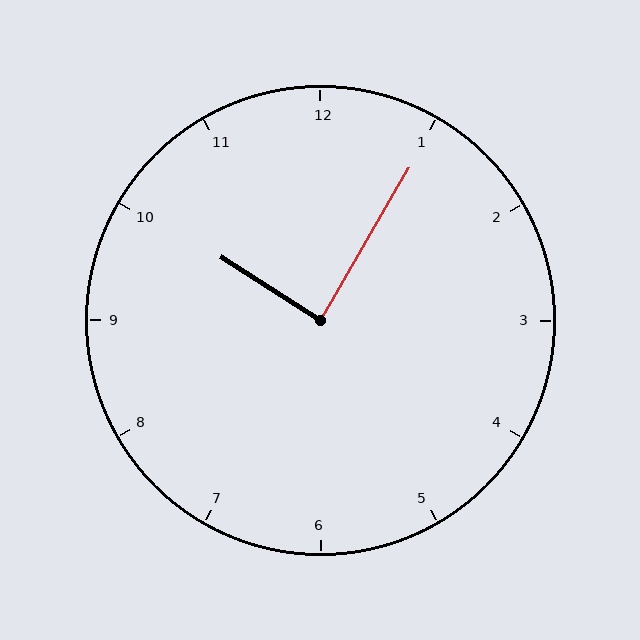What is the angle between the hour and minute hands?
Approximately 88 degrees.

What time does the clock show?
10:05.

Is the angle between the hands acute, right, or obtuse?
It is right.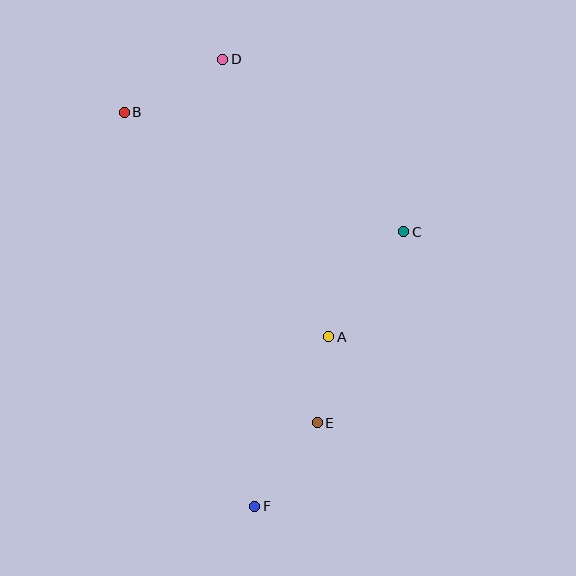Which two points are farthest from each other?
Points D and F are farthest from each other.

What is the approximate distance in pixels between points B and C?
The distance between B and C is approximately 304 pixels.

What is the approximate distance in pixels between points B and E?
The distance between B and E is approximately 366 pixels.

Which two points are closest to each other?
Points A and E are closest to each other.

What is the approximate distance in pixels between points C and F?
The distance between C and F is approximately 313 pixels.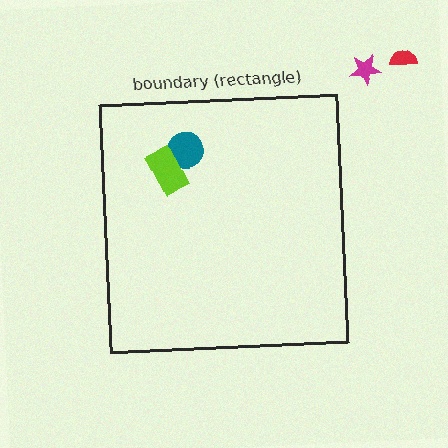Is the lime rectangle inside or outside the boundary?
Inside.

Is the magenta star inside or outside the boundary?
Outside.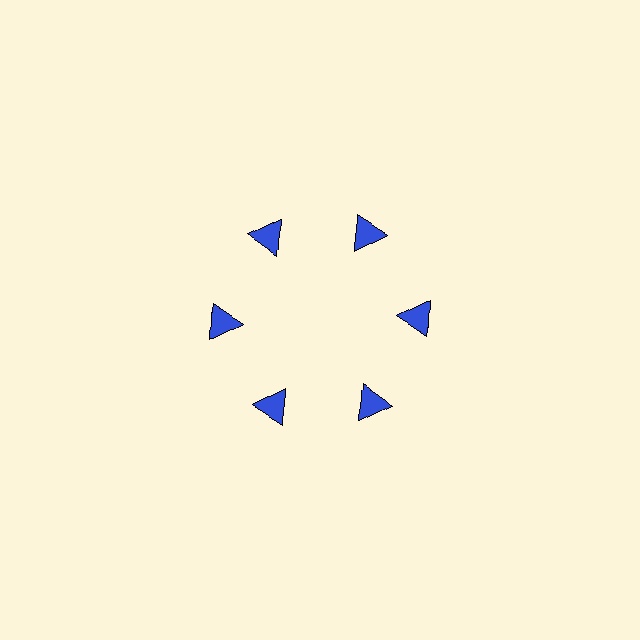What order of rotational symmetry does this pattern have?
This pattern has 6-fold rotational symmetry.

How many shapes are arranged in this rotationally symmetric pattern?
There are 6 shapes, arranged in 6 groups of 1.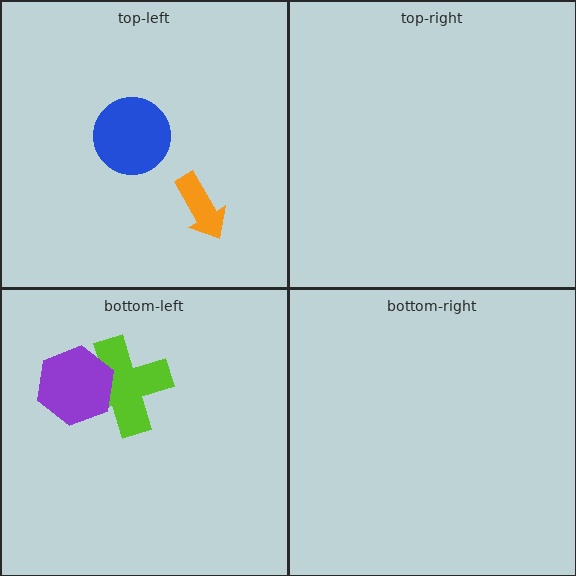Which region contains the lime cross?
The bottom-left region.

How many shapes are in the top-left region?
2.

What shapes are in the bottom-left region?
The lime cross, the purple hexagon.